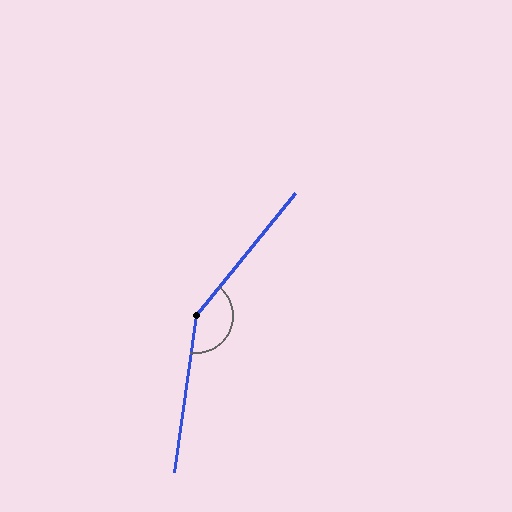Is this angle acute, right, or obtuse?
It is obtuse.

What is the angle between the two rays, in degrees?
Approximately 149 degrees.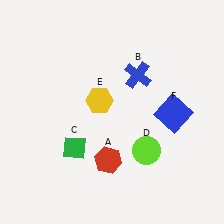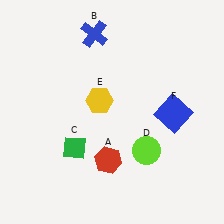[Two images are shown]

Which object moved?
The blue cross (B) moved left.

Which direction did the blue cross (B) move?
The blue cross (B) moved left.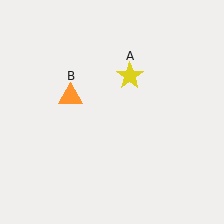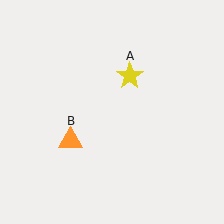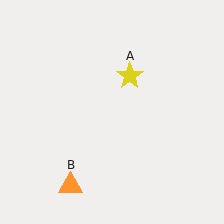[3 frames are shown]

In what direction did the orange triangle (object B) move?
The orange triangle (object B) moved down.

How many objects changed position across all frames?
1 object changed position: orange triangle (object B).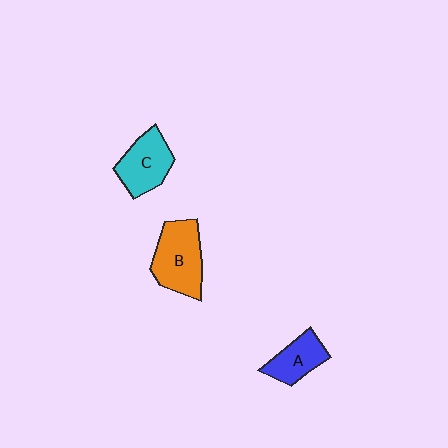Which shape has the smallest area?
Shape A (blue).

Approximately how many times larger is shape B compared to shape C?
Approximately 1.2 times.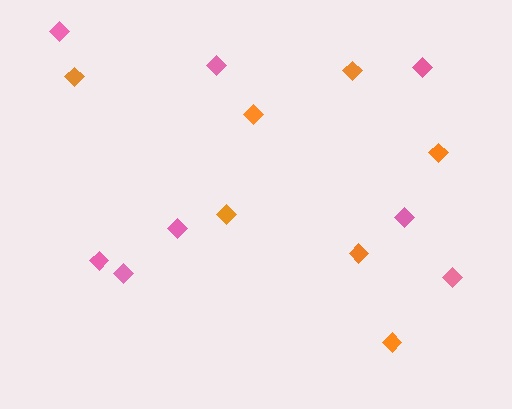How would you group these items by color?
There are 2 groups: one group of pink diamonds (8) and one group of orange diamonds (7).